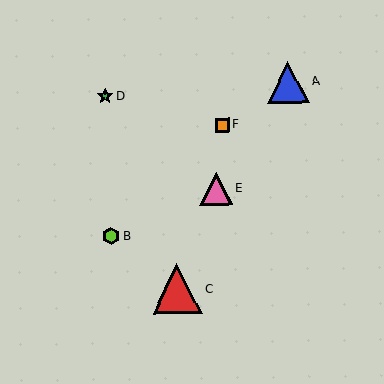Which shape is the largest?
The red triangle (labeled C) is the largest.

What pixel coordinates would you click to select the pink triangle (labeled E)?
Click at (216, 189) to select the pink triangle E.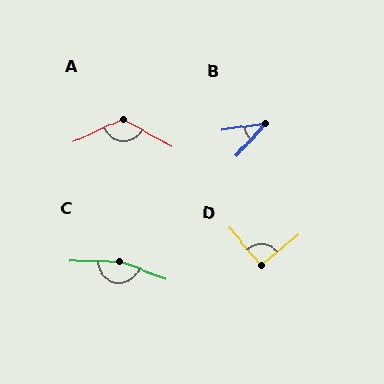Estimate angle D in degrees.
Approximately 90 degrees.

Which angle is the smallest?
B, at approximately 40 degrees.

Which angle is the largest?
C, at approximately 159 degrees.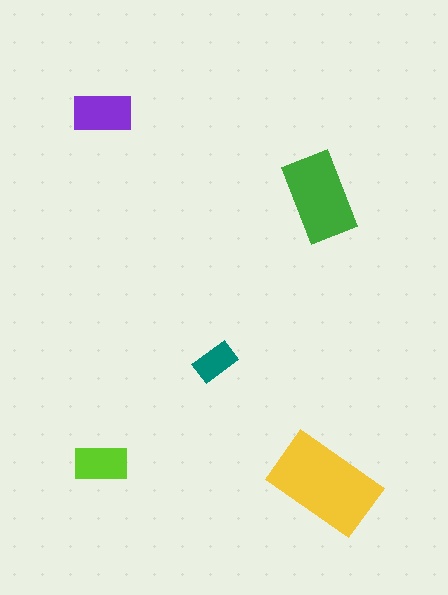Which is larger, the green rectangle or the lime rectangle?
The green one.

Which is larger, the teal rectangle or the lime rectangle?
The lime one.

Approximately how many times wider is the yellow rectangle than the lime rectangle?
About 2 times wider.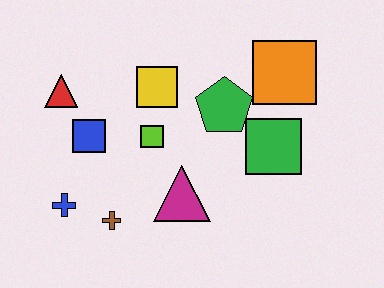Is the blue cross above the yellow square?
No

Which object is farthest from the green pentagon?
The blue cross is farthest from the green pentagon.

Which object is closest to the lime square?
The yellow square is closest to the lime square.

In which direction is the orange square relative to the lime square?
The orange square is to the right of the lime square.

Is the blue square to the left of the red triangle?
No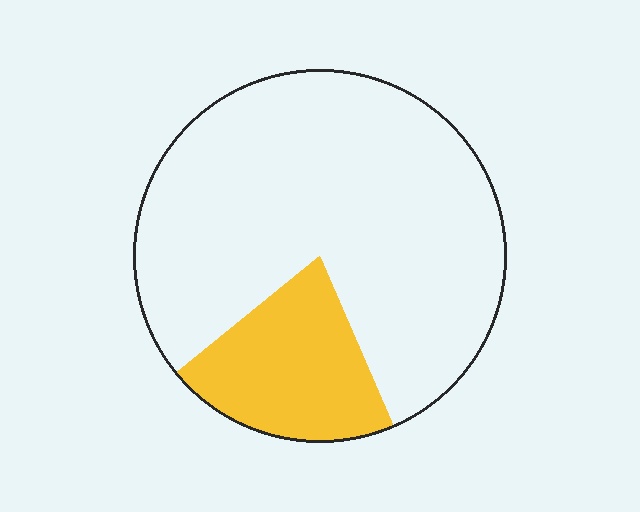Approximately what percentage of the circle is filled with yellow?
Approximately 20%.